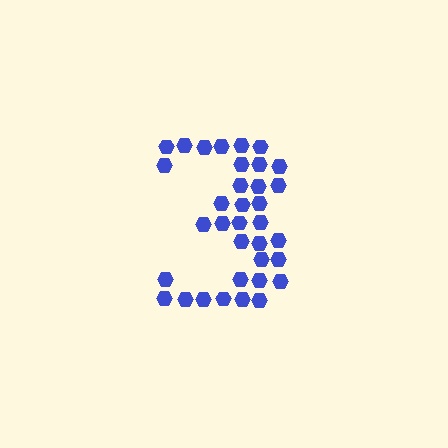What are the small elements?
The small elements are hexagons.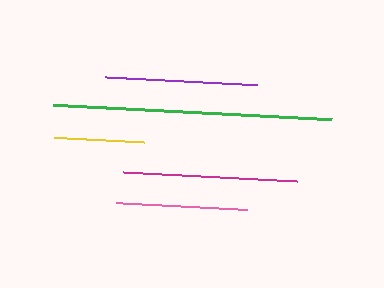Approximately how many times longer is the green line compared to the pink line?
The green line is approximately 2.1 times the length of the pink line.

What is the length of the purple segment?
The purple segment is approximately 153 pixels long.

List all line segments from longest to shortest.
From longest to shortest: green, magenta, purple, pink, yellow.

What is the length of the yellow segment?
The yellow segment is approximately 90 pixels long.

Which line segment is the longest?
The green line is the longest at approximately 279 pixels.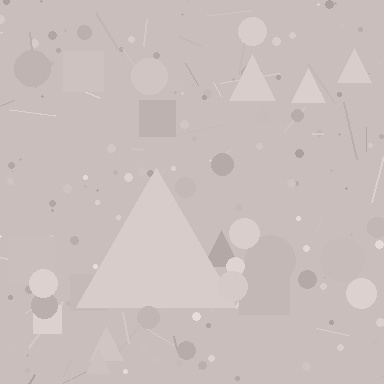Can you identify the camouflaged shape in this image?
The camouflaged shape is a triangle.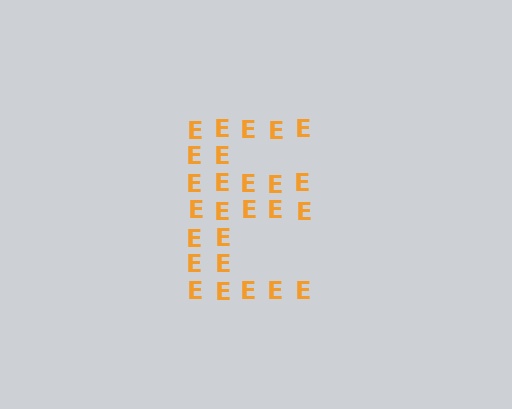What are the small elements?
The small elements are letter E's.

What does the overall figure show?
The overall figure shows the letter E.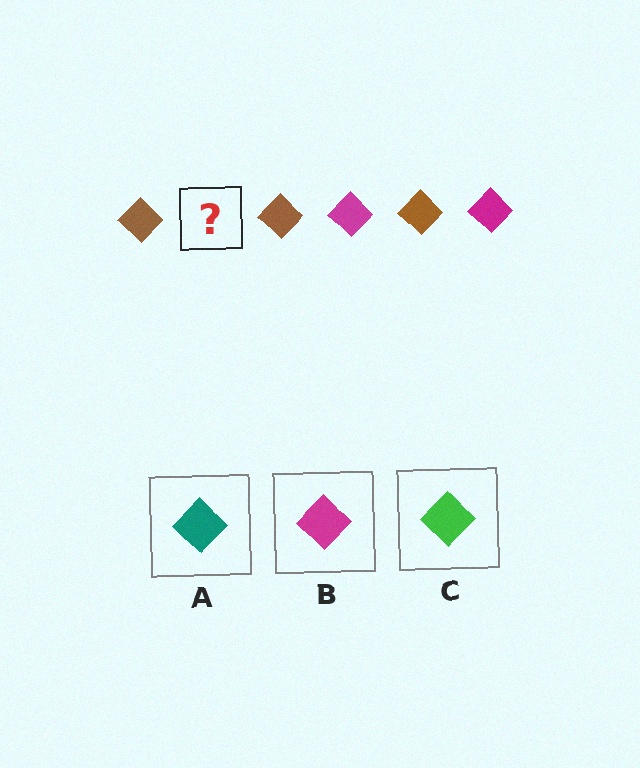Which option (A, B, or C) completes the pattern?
B.